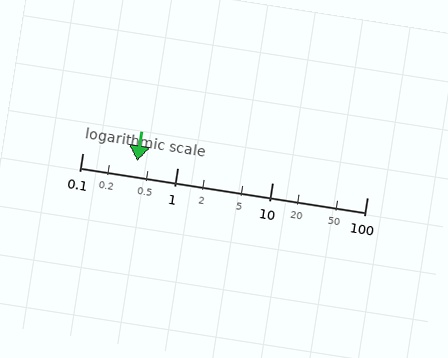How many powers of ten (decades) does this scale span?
The scale spans 3 decades, from 0.1 to 100.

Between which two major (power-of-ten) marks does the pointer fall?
The pointer is between 0.1 and 1.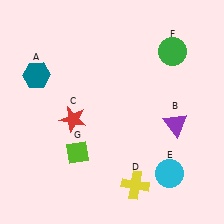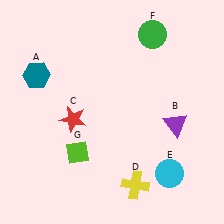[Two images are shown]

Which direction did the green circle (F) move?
The green circle (F) moved left.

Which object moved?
The green circle (F) moved left.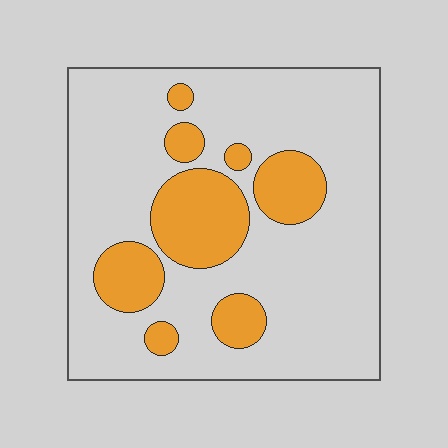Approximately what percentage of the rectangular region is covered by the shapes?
Approximately 25%.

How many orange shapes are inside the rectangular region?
8.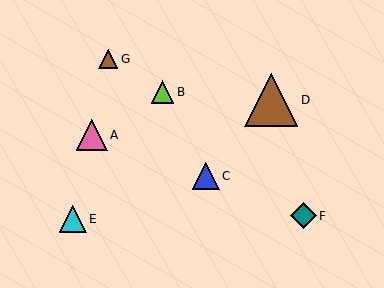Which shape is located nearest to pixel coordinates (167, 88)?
The lime triangle (labeled B) at (162, 92) is nearest to that location.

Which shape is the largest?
The brown triangle (labeled D) is the largest.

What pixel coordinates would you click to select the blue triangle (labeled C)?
Click at (206, 176) to select the blue triangle C.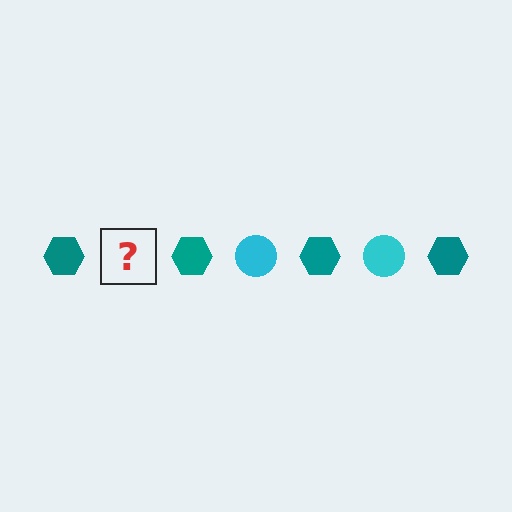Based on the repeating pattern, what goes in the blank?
The blank should be a cyan circle.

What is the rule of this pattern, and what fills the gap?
The rule is that the pattern alternates between teal hexagon and cyan circle. The gap should be filled with a cyan circle.